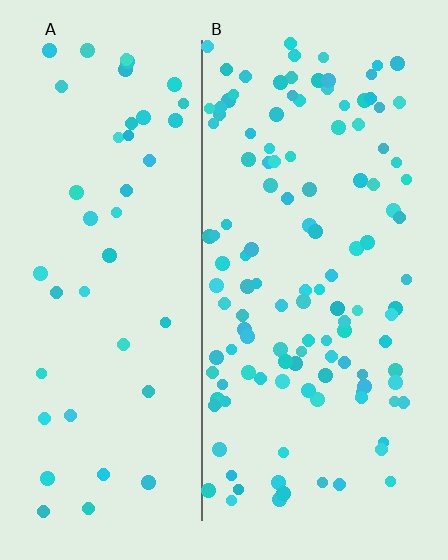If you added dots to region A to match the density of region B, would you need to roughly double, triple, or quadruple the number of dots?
Approximately triple.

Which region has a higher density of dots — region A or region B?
B (the right).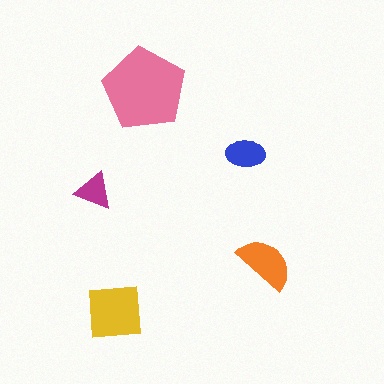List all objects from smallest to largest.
The magenta triangle, the blue ellipse, the orange semicircle, the yellow square, the pink pentagon.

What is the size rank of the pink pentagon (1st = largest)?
1st.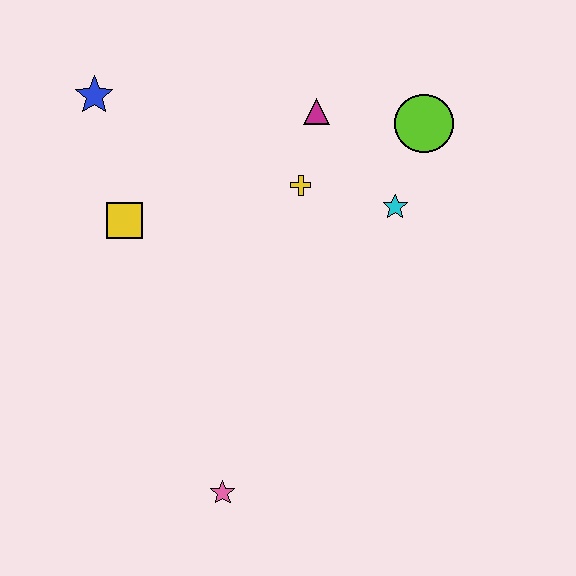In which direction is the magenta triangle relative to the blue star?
The magenta triangle is to the right of the blue star.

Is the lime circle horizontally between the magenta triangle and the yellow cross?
No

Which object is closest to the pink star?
The yellow square is closest to the pink star.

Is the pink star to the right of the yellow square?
Yes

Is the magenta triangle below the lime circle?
No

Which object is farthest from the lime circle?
The pink star is farthest from the lime circle.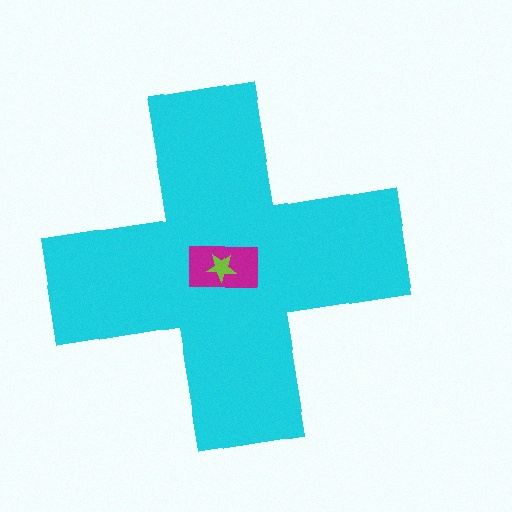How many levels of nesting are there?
3.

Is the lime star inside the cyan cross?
Yes.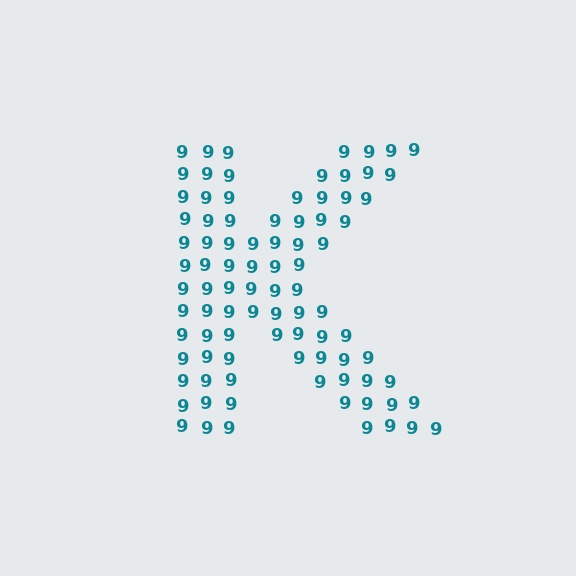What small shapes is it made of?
It is made of small digit 9's.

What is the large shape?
The large shape is the letter K.